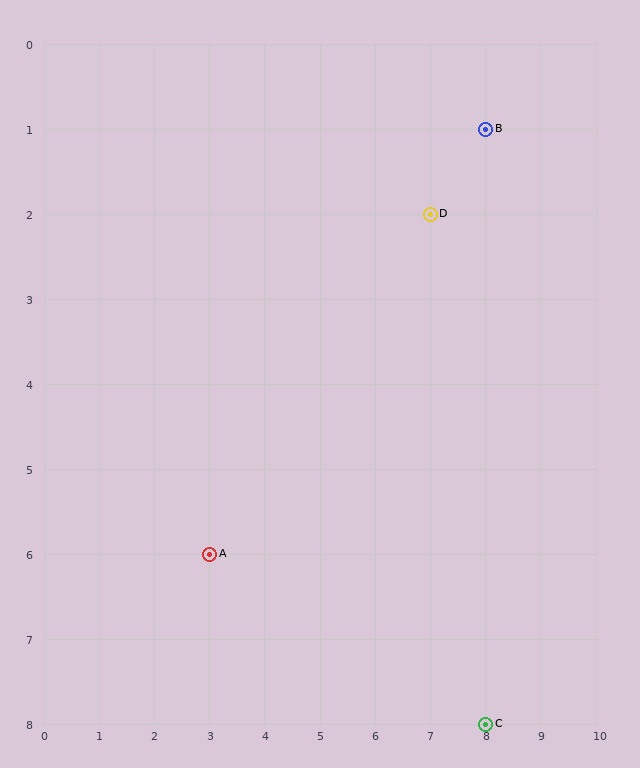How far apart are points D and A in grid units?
Points D and A are 4 columns and 4 rows apart (about 5.7 grid units diagonally).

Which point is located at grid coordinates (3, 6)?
Point A is at (3, 6).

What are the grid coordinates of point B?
Point B is at grid coordinates (8, 1).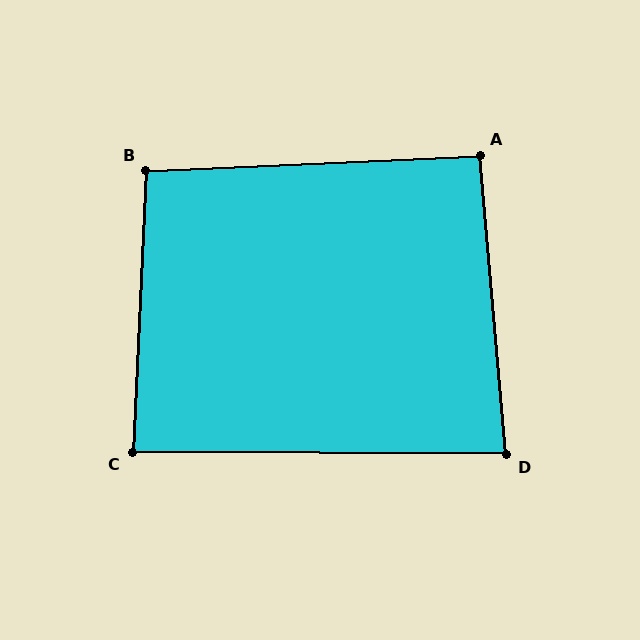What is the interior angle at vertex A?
Approximately 92 degrees (approximately right).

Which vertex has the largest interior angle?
B, at approximately 95 degrees.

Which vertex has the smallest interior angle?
D, at approximately 85 degrees.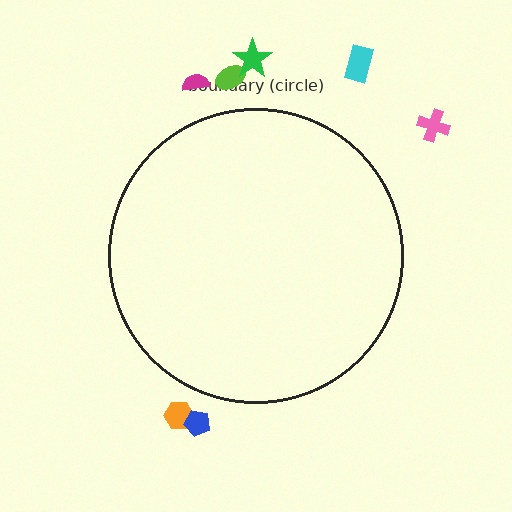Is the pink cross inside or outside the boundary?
Outside.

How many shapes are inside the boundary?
0 inside, 7 outside.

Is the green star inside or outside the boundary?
Outside.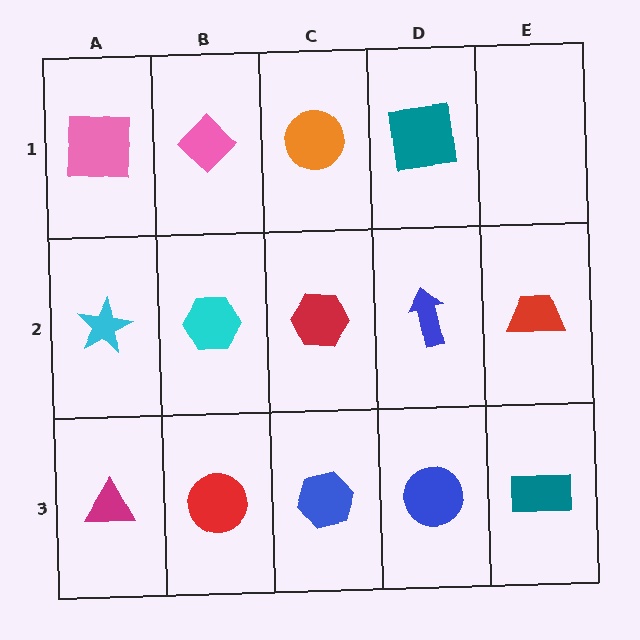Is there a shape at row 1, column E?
No, that cell is empty.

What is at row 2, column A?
A cyan star.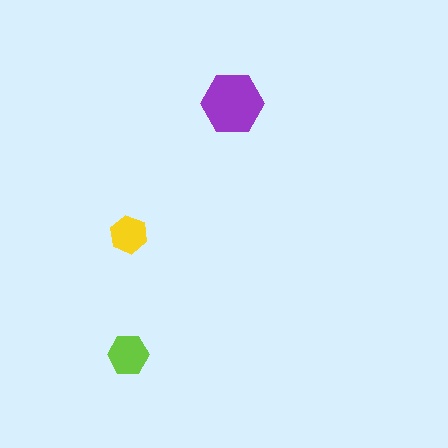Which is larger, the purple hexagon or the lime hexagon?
The purple one.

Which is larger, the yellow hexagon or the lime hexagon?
The lime one.